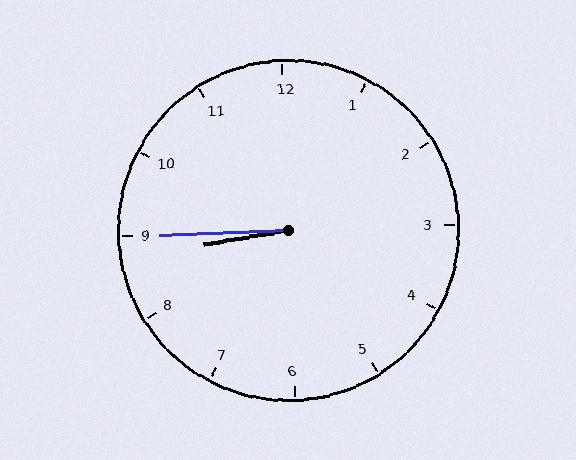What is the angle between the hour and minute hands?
Approximately 8 degrees.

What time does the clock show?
8:45.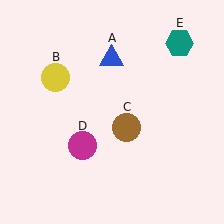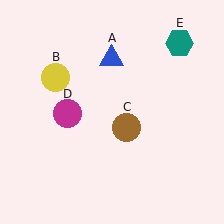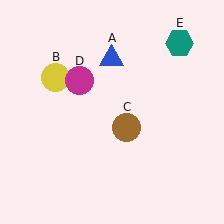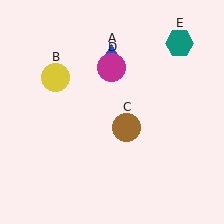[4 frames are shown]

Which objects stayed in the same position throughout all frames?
Blue triangle (object A) and yellow circle (object B) and brown circle (object C) and teal hexagon (object E) remained stationary.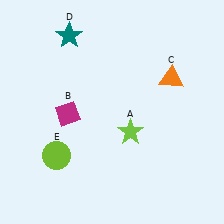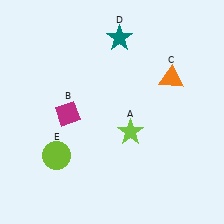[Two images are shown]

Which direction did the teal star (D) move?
The teal star (D) moved right.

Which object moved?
The teal star (D) moved right.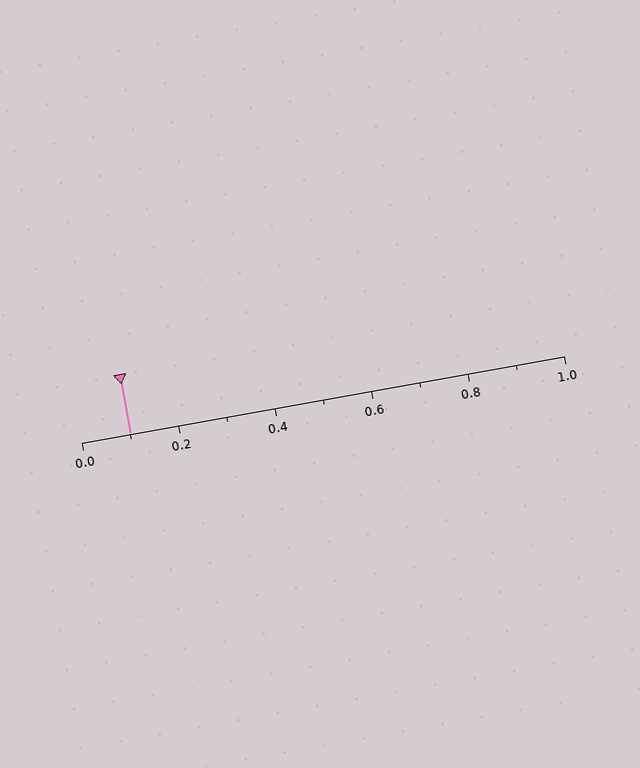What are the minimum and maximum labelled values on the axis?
The axis runs from 0.0 to 1.0.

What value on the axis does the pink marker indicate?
The marker indicates approximately 0.1.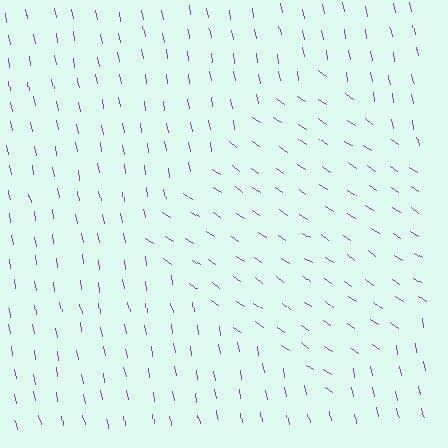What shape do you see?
I see a diamond.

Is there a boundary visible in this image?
Yes, there is a texture boundary formed by a change in line orientation.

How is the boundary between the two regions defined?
The boundary is defined purely by a change in line orientation (approximately 45 degrees difference). All lines are the same color and thickness.